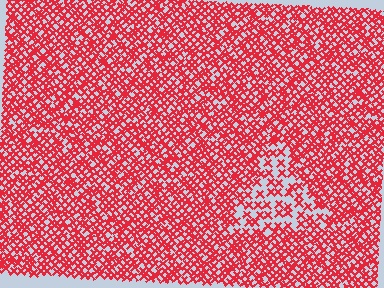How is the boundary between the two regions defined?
The boundary is defined by a change in element density (approximately 2.0x ratio). All elements are the same color, size, and shape.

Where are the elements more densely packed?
The elements are more densely packed outside the triangle boundary.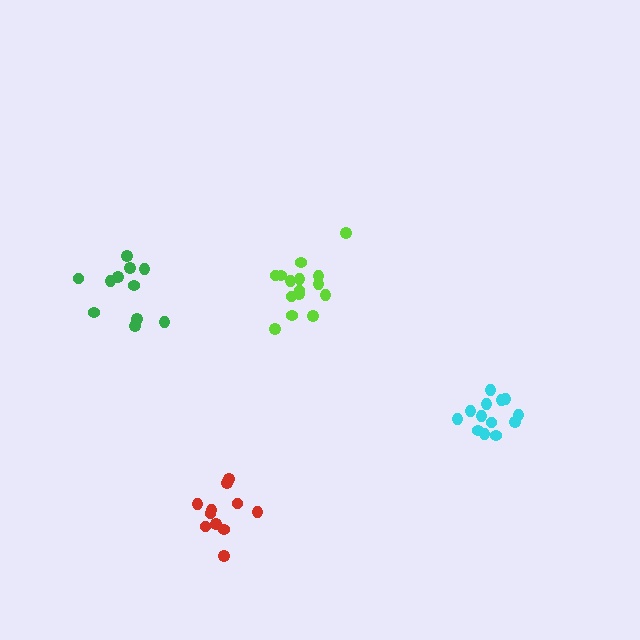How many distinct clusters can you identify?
There are 4 distinct clusters.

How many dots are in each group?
Group 1: 15 dots, Group 2: 13 dots, Group 3: 11 dots, Group 4: 11 dots (50 total).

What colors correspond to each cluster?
The clusters are colored: lime, cyan, green, red.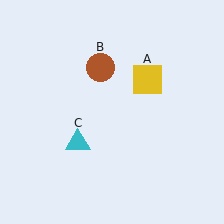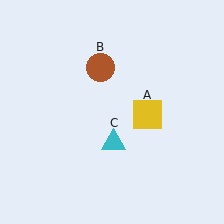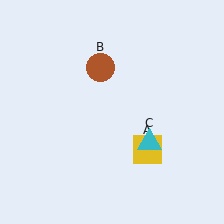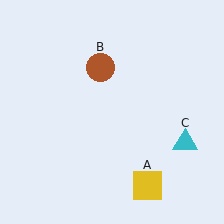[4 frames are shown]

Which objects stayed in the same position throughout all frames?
Brown circle (object B) remained stationary.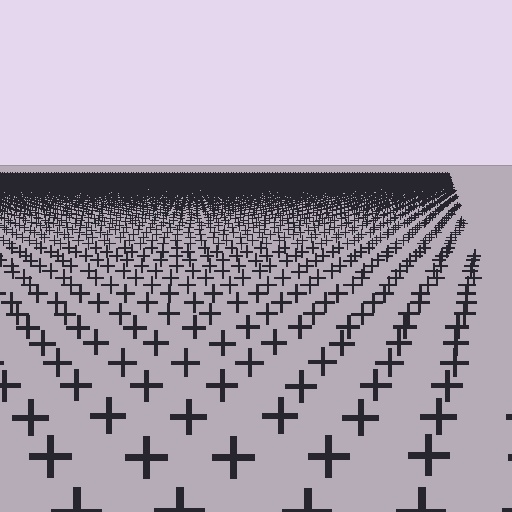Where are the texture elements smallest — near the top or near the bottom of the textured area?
Near the top.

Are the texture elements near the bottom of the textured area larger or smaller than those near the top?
Larger. Near the bottom, elements are closer to the viewer and appear at a bigger on-screen size.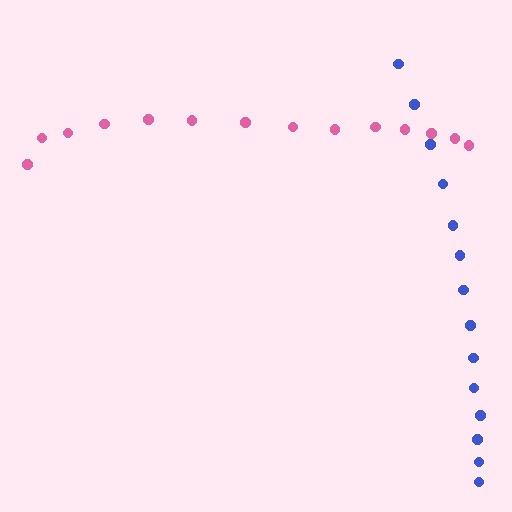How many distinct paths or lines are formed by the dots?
There are 2 distinct paths.